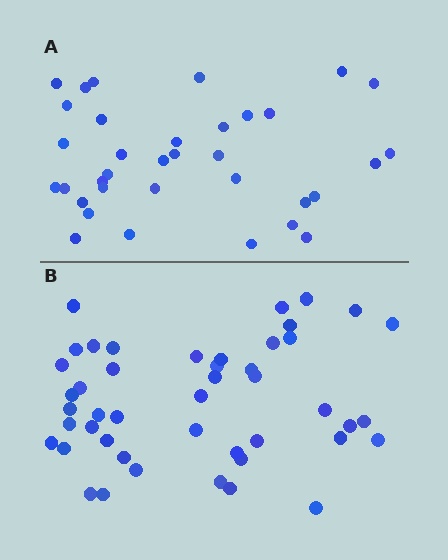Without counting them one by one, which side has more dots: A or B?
Region B (the bottom region) has more dots.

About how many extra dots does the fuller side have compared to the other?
Region B has roughly 12 or so more dots than region A.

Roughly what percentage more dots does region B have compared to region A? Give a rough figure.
About 30% more.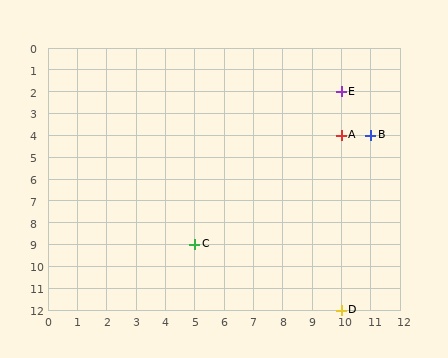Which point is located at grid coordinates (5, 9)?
Point C is at (5, 9).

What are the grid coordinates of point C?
Point C is at grid coordinates (5, 9).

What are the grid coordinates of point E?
Point E is at grid coordinates (10, 2).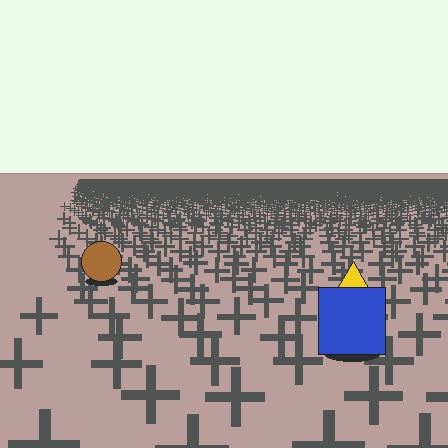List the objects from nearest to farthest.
From nearest to farthest: the blue square, the yellow triangle, the brown circle.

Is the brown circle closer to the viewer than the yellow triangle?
No. The yellow triangle is closer — you can tell from the texture gradient: the ground texture is coarser near it.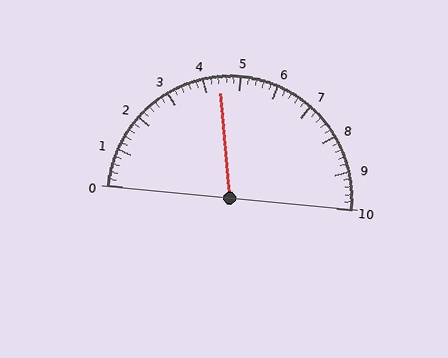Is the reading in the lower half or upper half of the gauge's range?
The reading is in the lower half of the range (0 to 10).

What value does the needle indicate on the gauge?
The needle indicates approximately 4.4.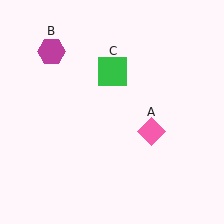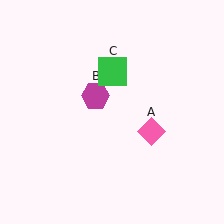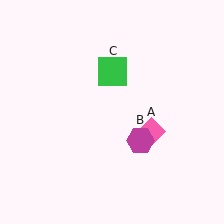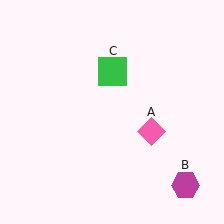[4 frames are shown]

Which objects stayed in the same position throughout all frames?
Pink diamond (object A) and green square (object C) remained stationary.